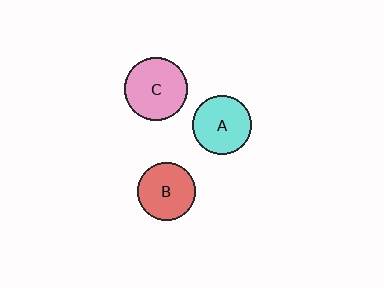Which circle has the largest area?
Circle C (pink).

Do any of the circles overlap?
No, none of the circles overlap.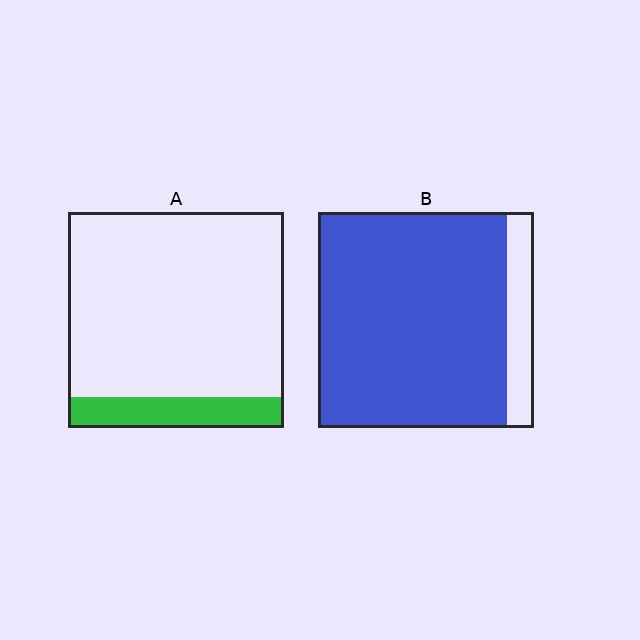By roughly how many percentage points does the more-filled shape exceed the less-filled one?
By roughly 75 percentage points (B over A).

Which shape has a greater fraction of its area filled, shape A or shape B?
Shape B.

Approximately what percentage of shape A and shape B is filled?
A is approximately 15% and B is approximately 90%.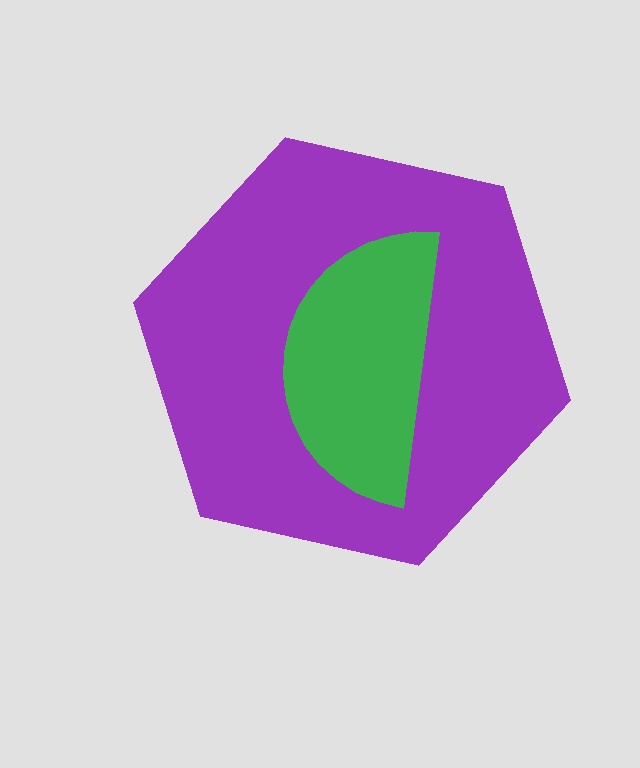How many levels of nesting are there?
2.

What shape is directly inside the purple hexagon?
The green semicircle.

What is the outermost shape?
The purple hexagon.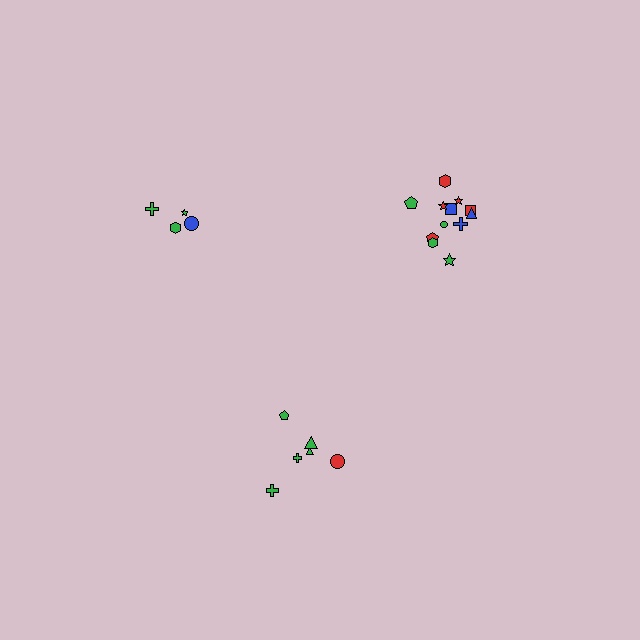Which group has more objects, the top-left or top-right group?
The top-right group.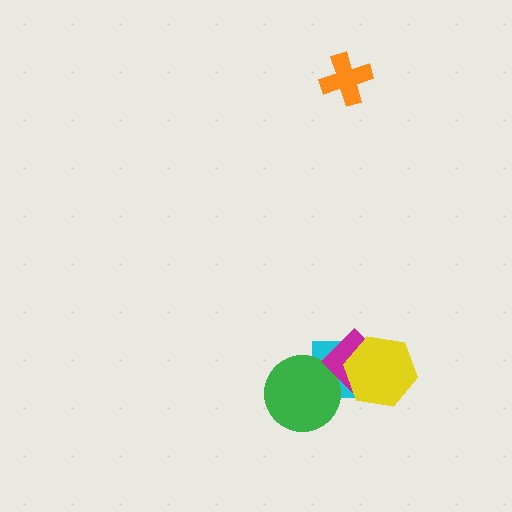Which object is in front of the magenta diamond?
The yellow hexagon is in front of the magenta diamond.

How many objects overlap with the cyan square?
3 objects overlap with the cyan square.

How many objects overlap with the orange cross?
0 objects overlap with the orange cross.